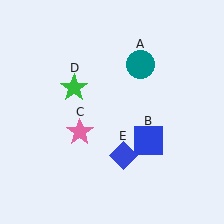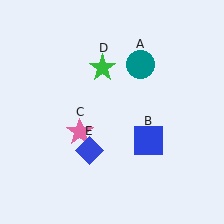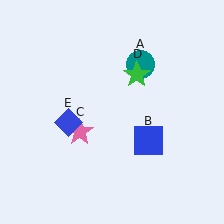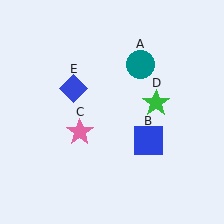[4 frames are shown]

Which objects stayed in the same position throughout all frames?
Teal circle (object A) and blue square (object B) and pink star (object C) remained stationary.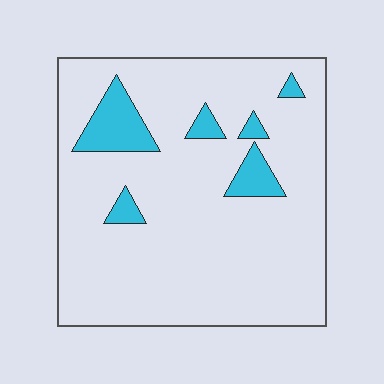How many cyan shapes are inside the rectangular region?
6.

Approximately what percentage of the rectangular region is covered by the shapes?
Approximately 10%.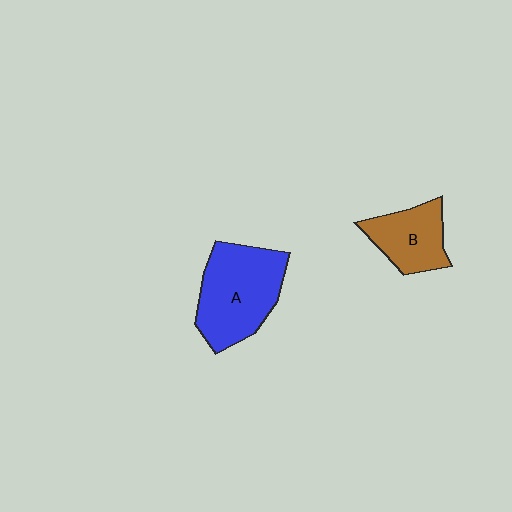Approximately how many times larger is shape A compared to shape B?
Approximately 1.7 times.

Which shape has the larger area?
Shape A (blue).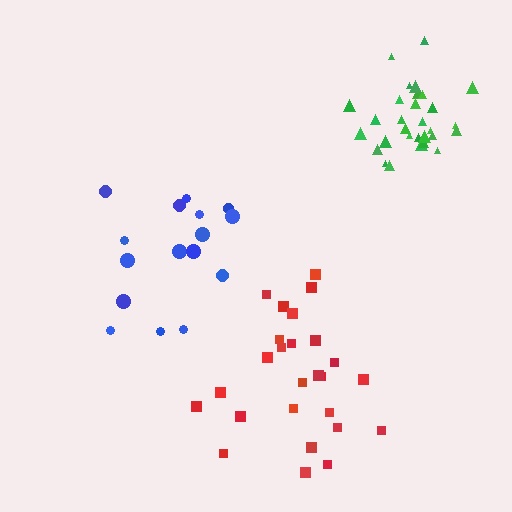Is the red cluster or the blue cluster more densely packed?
Blue.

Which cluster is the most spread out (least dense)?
Red.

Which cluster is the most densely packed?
Green.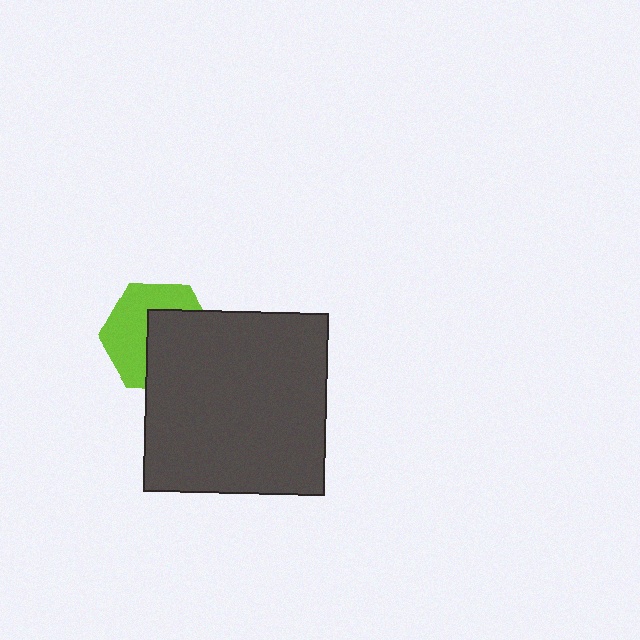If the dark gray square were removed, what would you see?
You would see the complete lime hexagon.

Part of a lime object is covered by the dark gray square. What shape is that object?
It is a hexagon.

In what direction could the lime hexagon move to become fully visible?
The lime hexagon could move toward the upper-left. That would shift it out from behind the dark gray square entirely.